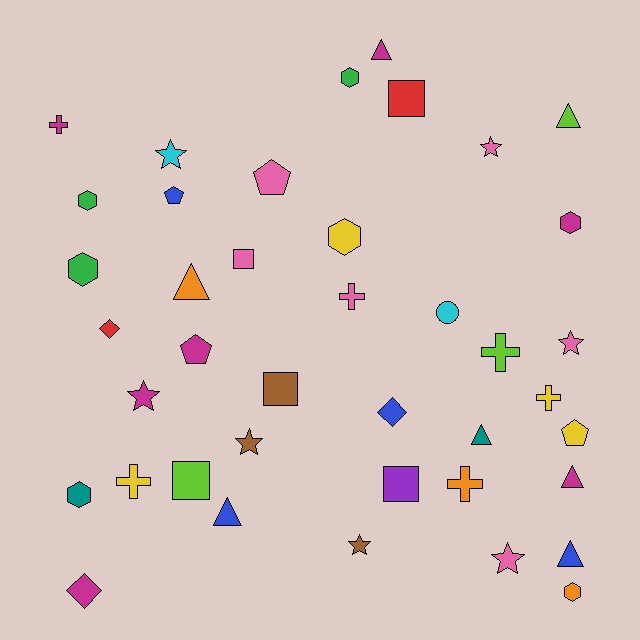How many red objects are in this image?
There are 2 red objects.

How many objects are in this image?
There are 40 objects.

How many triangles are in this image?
There are 7 triangles.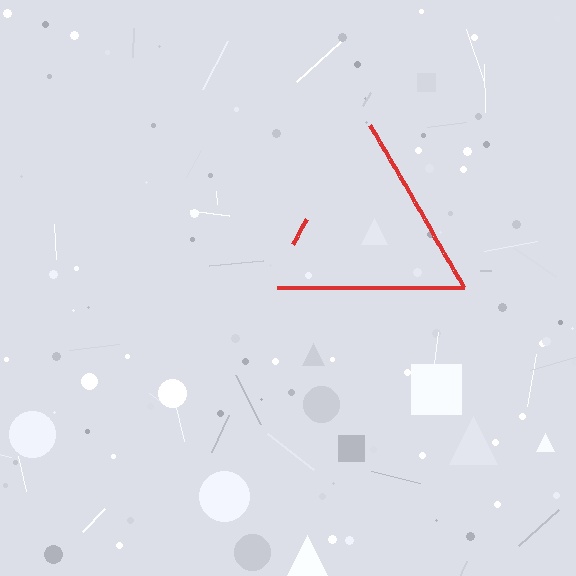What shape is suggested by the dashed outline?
The dashed outline suggests a triangle.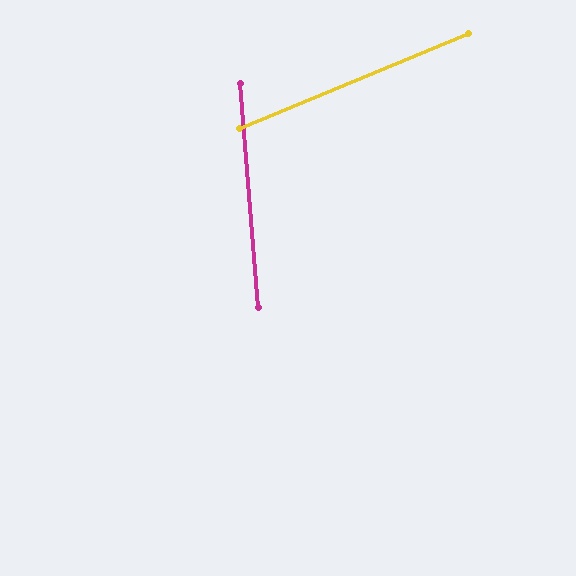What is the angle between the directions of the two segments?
Approximately 72 degrees.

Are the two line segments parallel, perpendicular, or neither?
Neither parallel nor perpendicular — they differ by about 72°.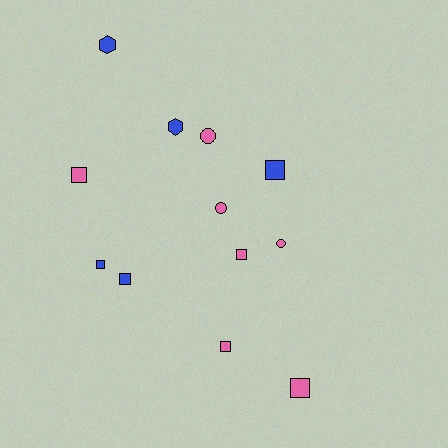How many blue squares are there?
There are 3 blue squares.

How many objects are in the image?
There are 12 objects.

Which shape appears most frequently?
Square, with 7 objects.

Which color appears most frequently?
Pink, with 7 objects.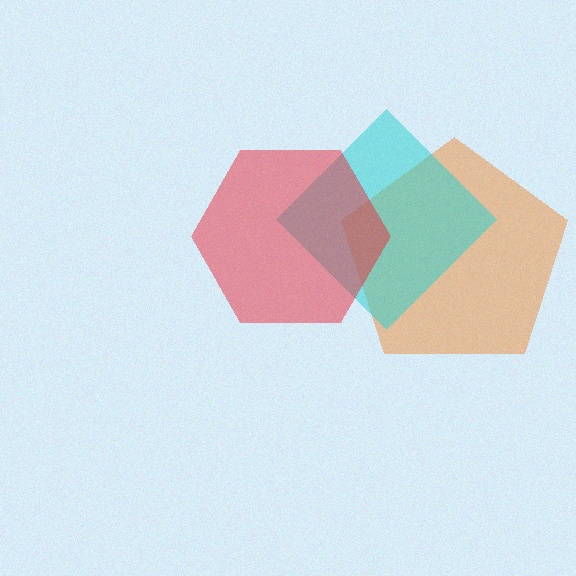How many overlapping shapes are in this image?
There are 3 overlapping shapes in the image.